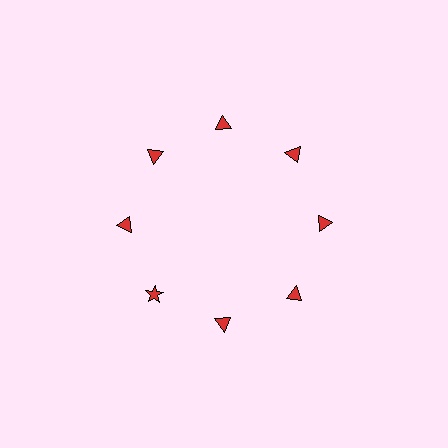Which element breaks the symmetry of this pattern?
The red star at roughly the 8 o'clock position breaks the symmetry. All other shapes are red triangles.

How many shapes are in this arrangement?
There are 8 shapes arranged in a ring pattern.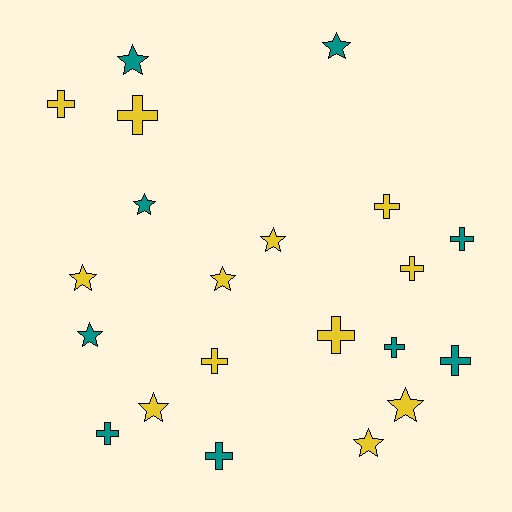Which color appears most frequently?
Yellow, with 12 objects.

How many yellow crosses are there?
There are 6 yellow crosses.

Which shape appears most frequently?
Cross, with 11 objects.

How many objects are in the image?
There are 21 objects.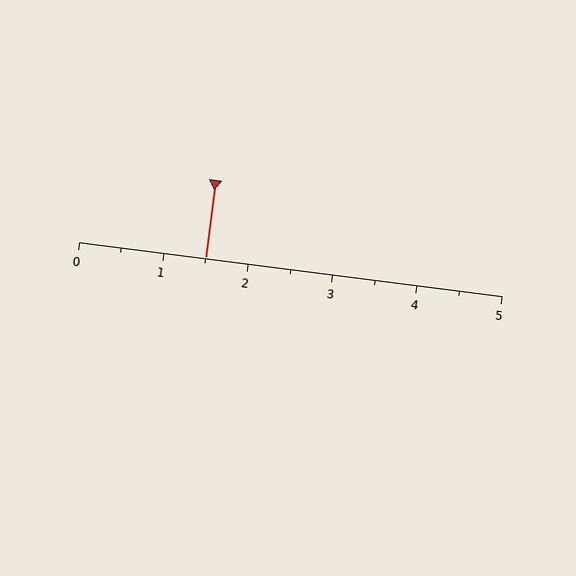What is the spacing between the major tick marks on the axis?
The major ticks are spaced 1 apart.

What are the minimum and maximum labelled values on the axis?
The axis runs from 0 to 5.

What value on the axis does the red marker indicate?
The marker indicates approximately 1.5.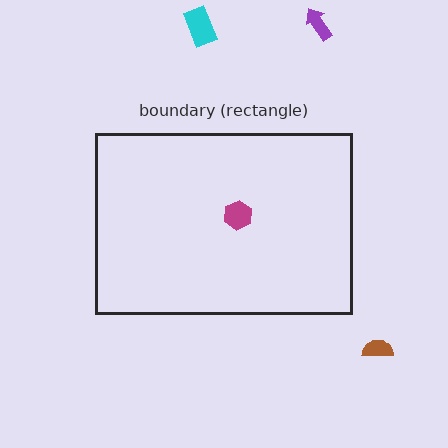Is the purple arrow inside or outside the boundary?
Outside.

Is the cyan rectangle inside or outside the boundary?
Outside.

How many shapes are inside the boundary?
1 inside, 3 outside.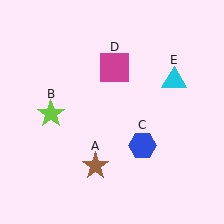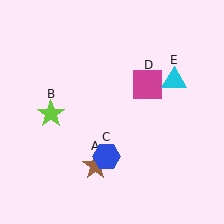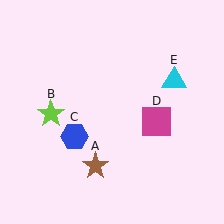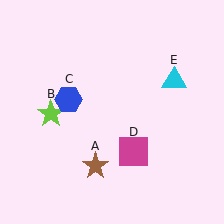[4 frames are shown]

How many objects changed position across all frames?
2 objects changed position: blue hexagon (object C), magenta square (object D).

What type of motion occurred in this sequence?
The blue hexagon (object C), magenta square (object D) rotated clockwise around the center of the scene.